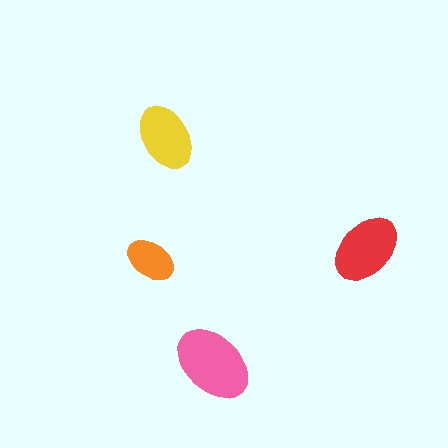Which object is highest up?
The yellow ellipse is topmost.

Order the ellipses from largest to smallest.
the pink one, the red one, the yellow one, the orange one.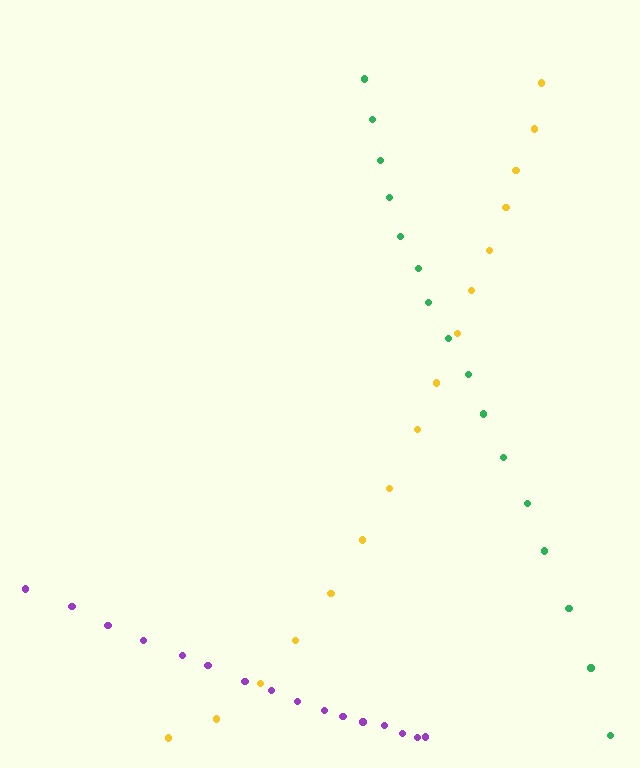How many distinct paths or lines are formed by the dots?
There are 3 distinct paths.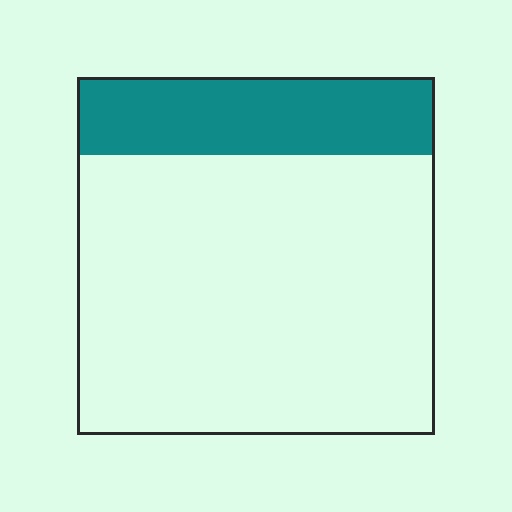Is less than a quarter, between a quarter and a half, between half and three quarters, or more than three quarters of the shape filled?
Less than a quarter.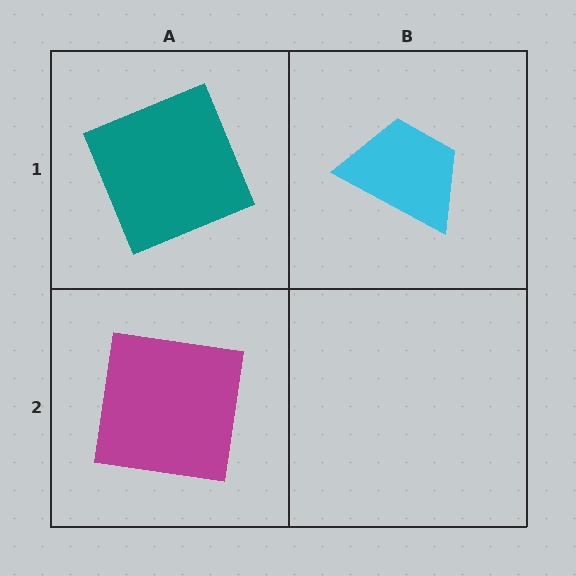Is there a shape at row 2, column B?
No, that cell is empty.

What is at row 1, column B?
A cyan trapezoid.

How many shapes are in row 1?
2 shapes.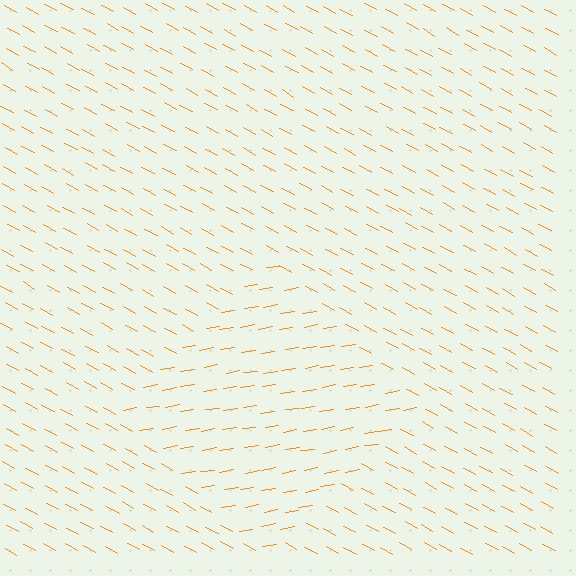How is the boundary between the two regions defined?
The boundary is defined purely by a change in line orientation (approximately 38 degrees difference). All lines are the same color and thickness.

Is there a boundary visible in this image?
Yes, there is a texture boundary formed by a change in line orientation.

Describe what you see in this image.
The image is filled with small orange line segments. A diamond region in the image has lines oriented differently from the surrounding lines, creating a visible texture boundary.